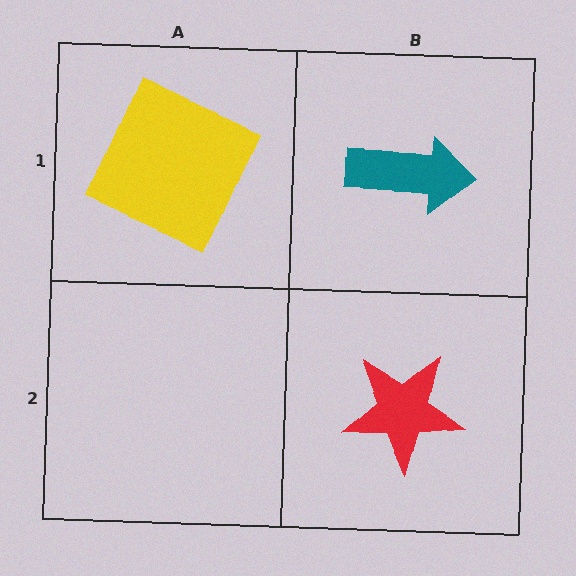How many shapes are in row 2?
1 shape.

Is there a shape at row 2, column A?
No, that cell is empty.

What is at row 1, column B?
A teal arrow.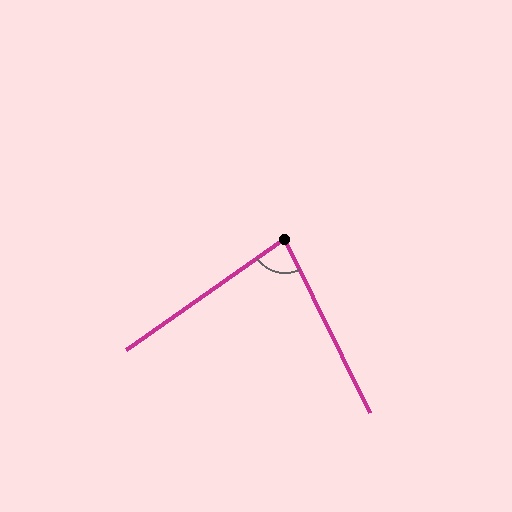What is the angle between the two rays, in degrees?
Approximately 81 degrees.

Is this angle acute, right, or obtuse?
It is acute.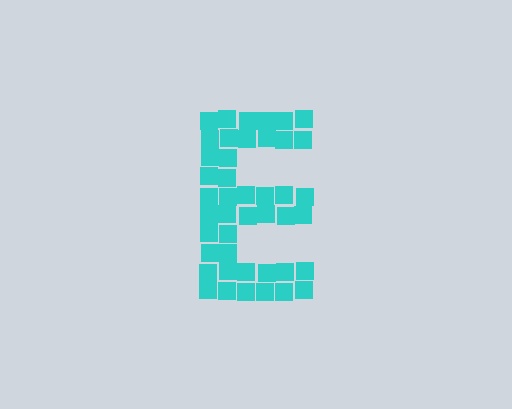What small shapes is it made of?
It is made of small squares.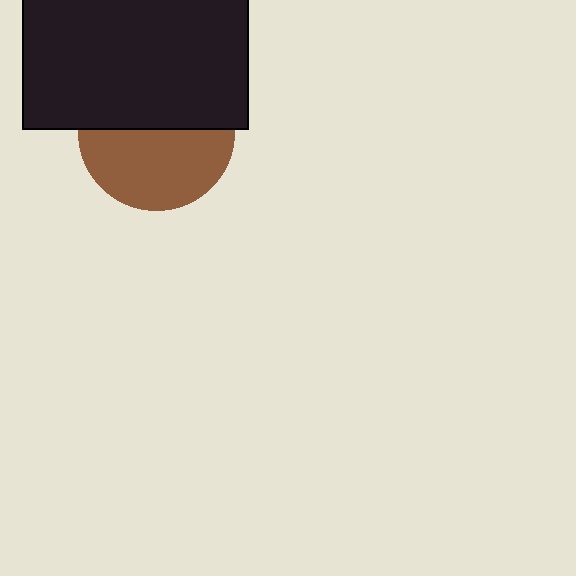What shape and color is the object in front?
The object in front is a black rectangle.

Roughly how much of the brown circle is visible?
About half of it is visible (roughly 52%).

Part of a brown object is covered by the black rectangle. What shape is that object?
It is a circle.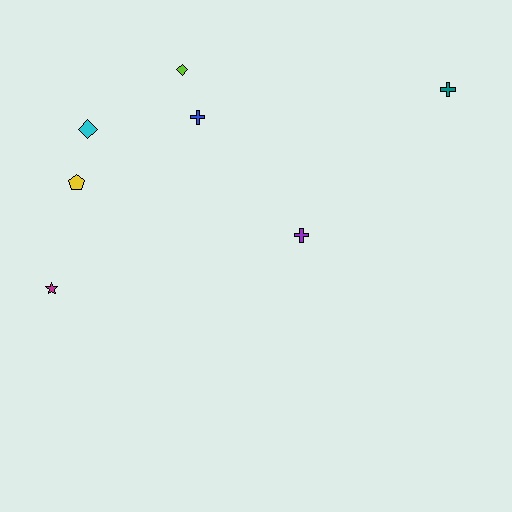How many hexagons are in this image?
There are no hexagons.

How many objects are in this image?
There are 7 objects.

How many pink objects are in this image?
There are no pink objects.